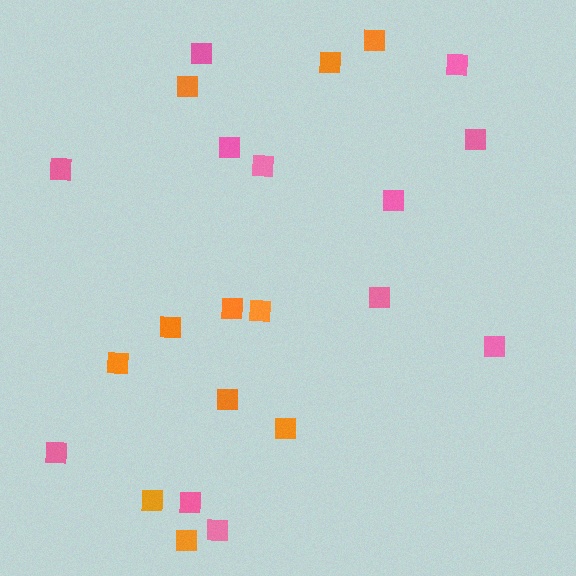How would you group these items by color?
There are 2 groups: one group of pink squares (12) and one group of orange squares (11).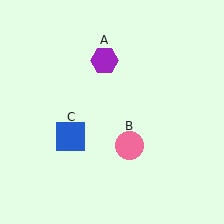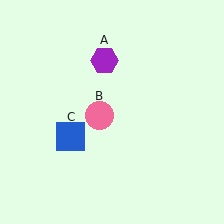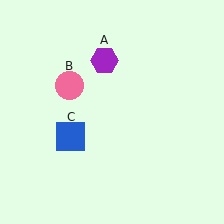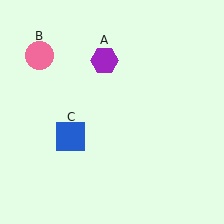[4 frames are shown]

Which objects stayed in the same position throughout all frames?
Purple hexagon (object A) and blue square (object C) remained stationary.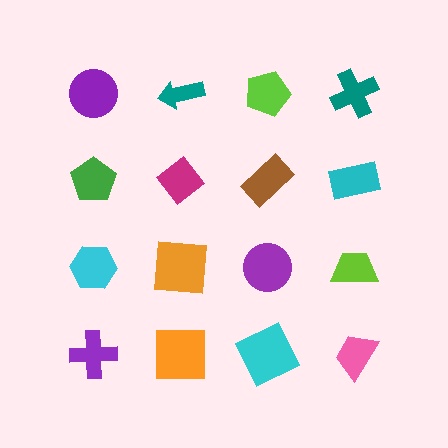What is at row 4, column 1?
A purple cross.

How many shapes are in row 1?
4 shapes.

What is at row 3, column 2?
An orange square.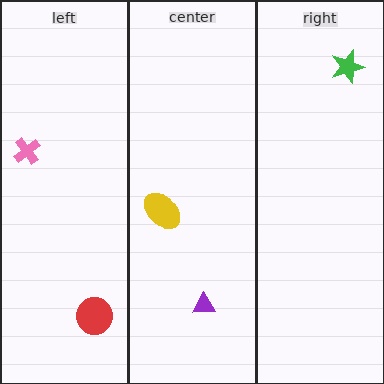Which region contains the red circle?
The left region.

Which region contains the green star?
The right region.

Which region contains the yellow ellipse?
The center region.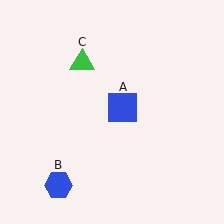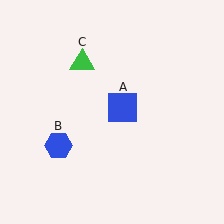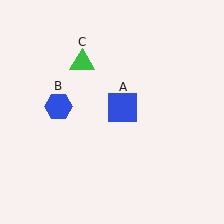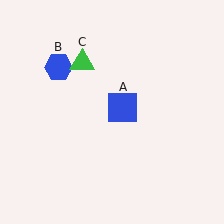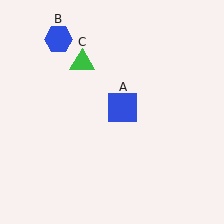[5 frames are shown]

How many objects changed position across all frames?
1 object changed position: blue hexagon (object B).